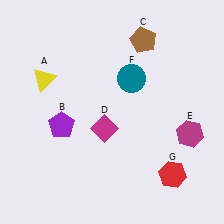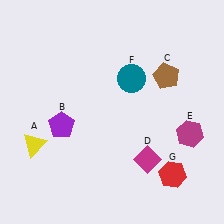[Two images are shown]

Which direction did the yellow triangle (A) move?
The yellow triangle (A) moved down.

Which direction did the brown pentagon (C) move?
The brown pentagon (C) moved down.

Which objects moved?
The objects that moved are: the yellow triangle (A), the brown pentagon (C), the magenta diamond (D).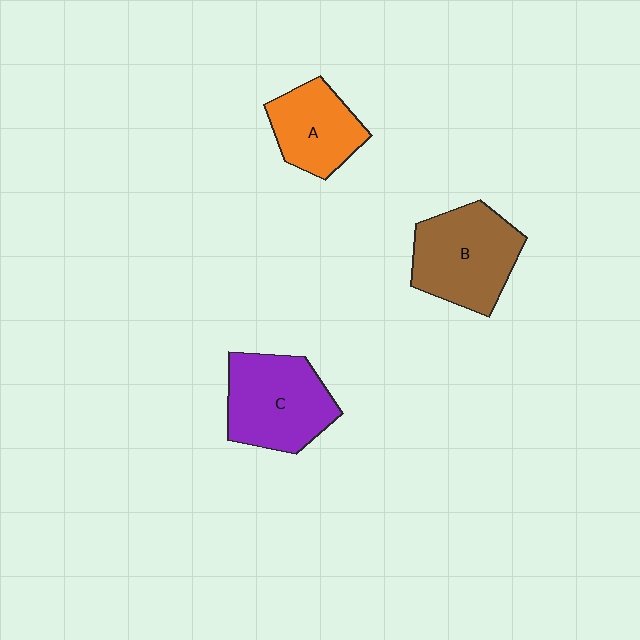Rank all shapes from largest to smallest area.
From largest to smallest: B (brown), C (purple), A (orange).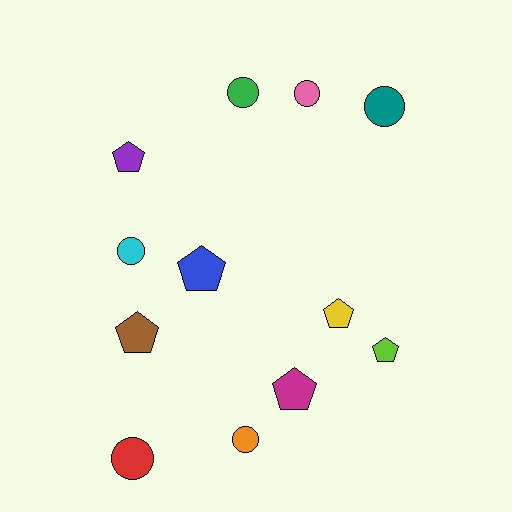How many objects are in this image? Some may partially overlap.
There are 12 objects.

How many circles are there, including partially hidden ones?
There are 6 circles.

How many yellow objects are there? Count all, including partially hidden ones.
There is 1 yellow object.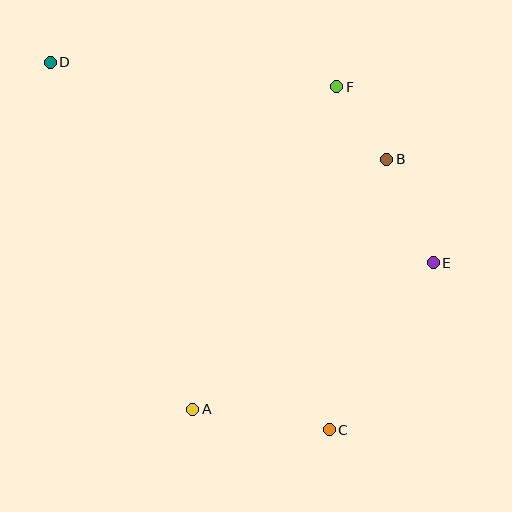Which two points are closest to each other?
Points B and F are closest to each other.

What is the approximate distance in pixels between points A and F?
The distance between A and F is approximately 353 pixels.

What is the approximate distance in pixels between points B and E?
The distance between B and E is approximately 114 pixels.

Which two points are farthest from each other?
Points C and D are farthest from each other.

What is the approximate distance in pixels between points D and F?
The distance between D and F is approximately 287 pixels.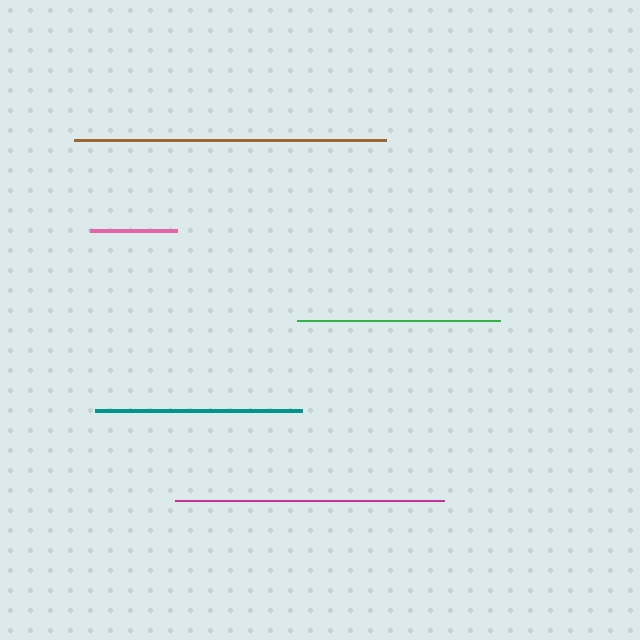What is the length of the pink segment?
The pink segment is approximately 88 pixels long.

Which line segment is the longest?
The brown line is the longest at approximately 313 pixels.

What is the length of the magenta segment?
The magenta segment is approximately 269 pixels long.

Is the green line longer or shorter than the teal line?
The teal line is longer than the green line.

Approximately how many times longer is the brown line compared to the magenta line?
The brown line is approximately 1.2 times the length of the magenta line.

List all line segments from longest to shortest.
From longest to shortest: brown, magenta, teal, green, pink.